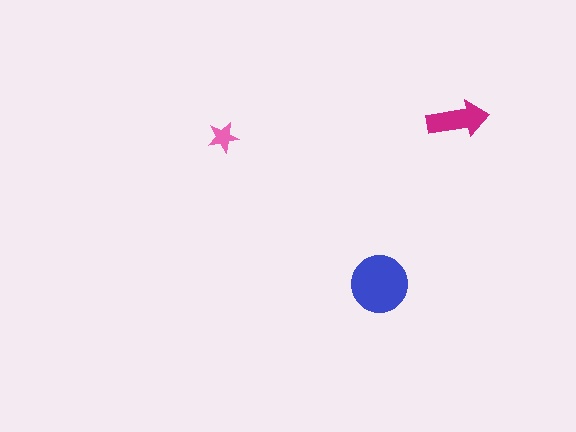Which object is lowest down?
The blue circle is bottommost.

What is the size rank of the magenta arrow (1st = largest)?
2nd.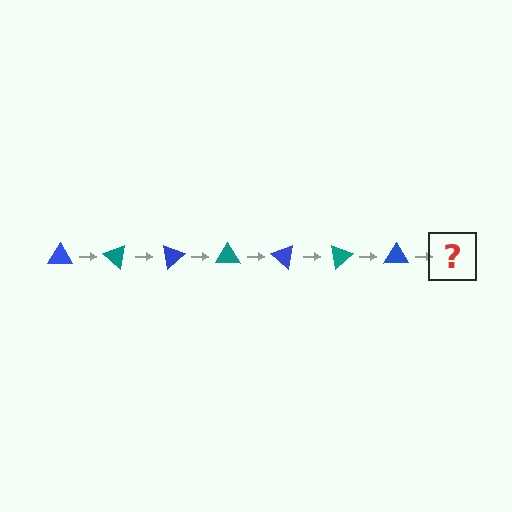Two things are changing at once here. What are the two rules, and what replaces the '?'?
The two rules are that it rotates 40 degrees each step and the color cycles through blue and teal. The '?' should be a teal triangle, rotated 280 degrees from the start.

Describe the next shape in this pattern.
It should be a teal triangle, rotated 280 degrees from the start.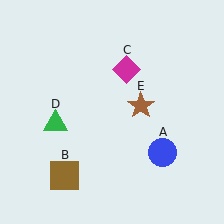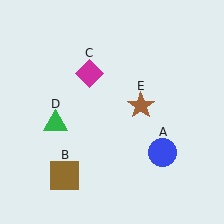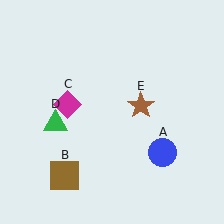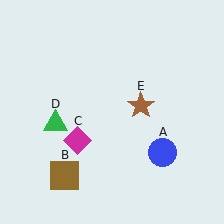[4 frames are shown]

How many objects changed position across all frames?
1 object changed position: magenta diamond (object C).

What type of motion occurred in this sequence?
The magenta diamond (object C) rotated counterclockwise around the center of the scene.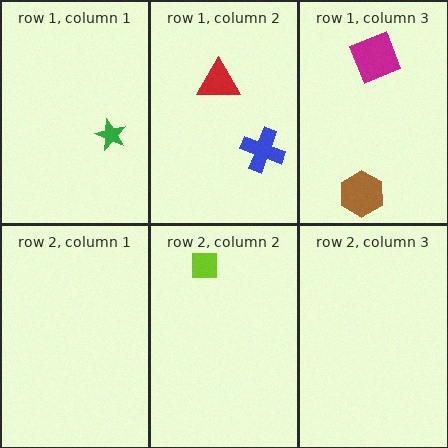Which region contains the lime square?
The row 2, column 2 region.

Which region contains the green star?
The row 1, column 1 region.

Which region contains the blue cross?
The row 1, column 2 region.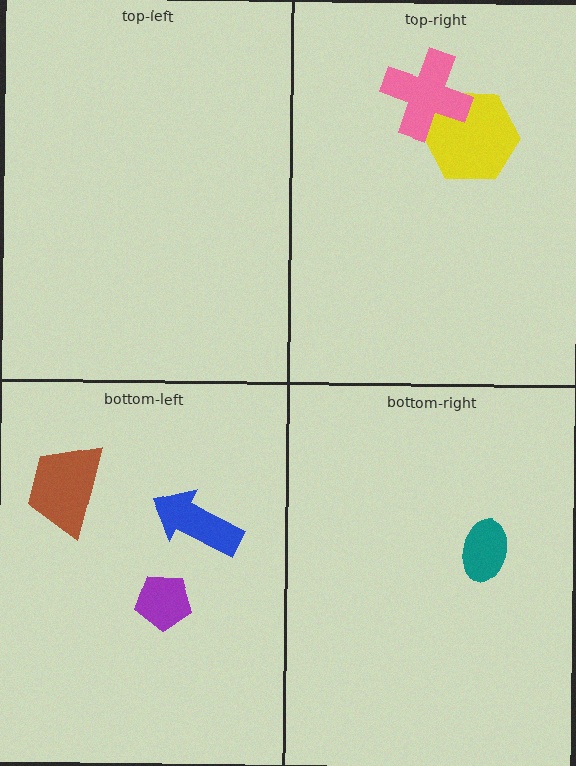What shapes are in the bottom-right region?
The teal ellipse.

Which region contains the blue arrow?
The bottom-left region.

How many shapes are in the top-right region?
2.